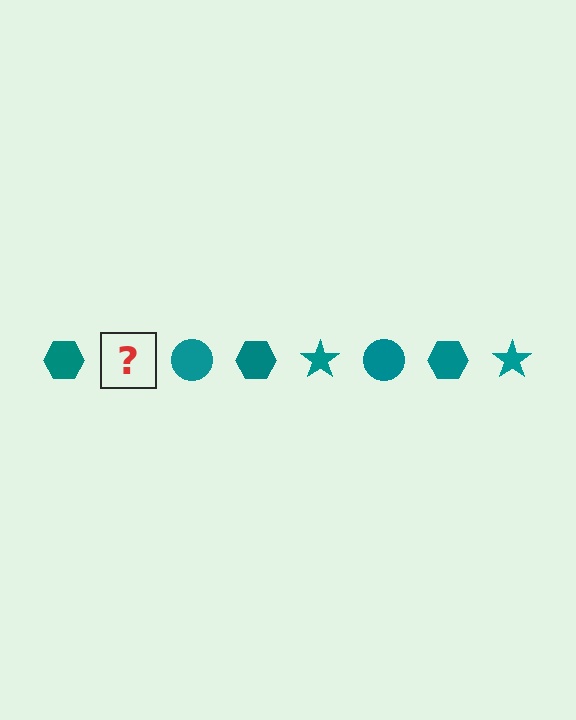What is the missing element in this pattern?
The missing element is a teal star.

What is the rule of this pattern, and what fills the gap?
The rule is that the pattern cycles through hexagon, star, circle shapes in teal. The gap should be filled with a teal star.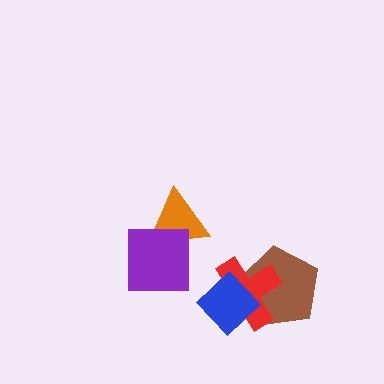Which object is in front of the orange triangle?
The purple square is in front of the orange triangle.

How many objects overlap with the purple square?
1 object overlaps with the purple square.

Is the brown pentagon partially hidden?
Yes, it is partially covered by another shape.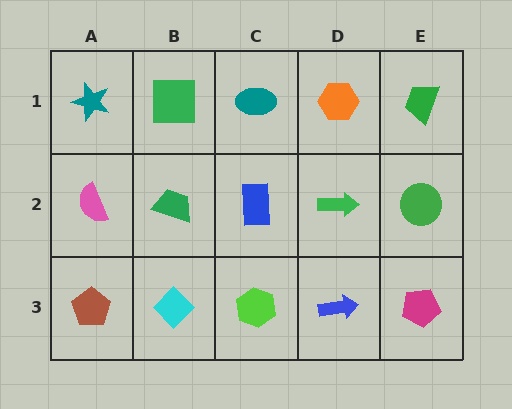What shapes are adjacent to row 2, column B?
A green square (row 1, column B), a cyan diamond (row 3, column B), a pink semicircle (row 2, column A), a blue rectangle (row 2, column C).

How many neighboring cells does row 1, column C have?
3.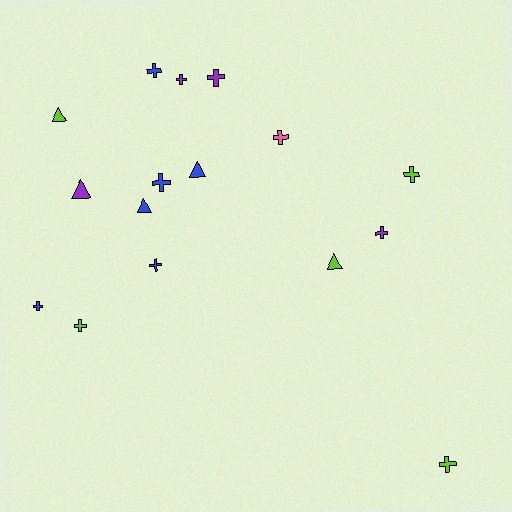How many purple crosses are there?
There are 3 purple crosses.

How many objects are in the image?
There are 16 objects.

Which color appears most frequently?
Blue, with 6 objects.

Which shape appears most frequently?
Cross, with 11 objects.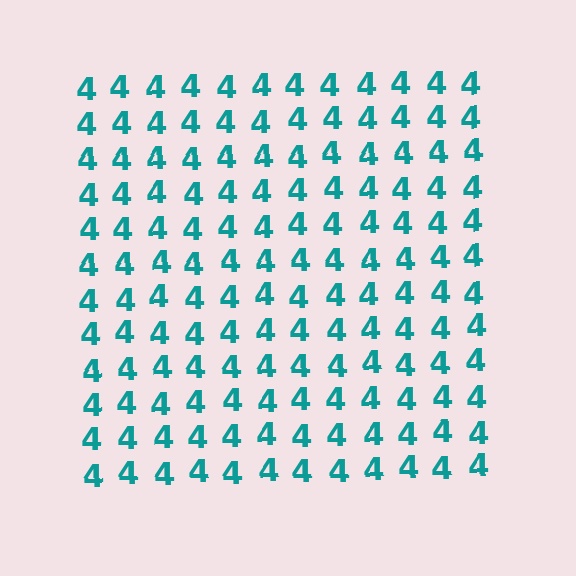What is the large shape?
The large shape is a square.